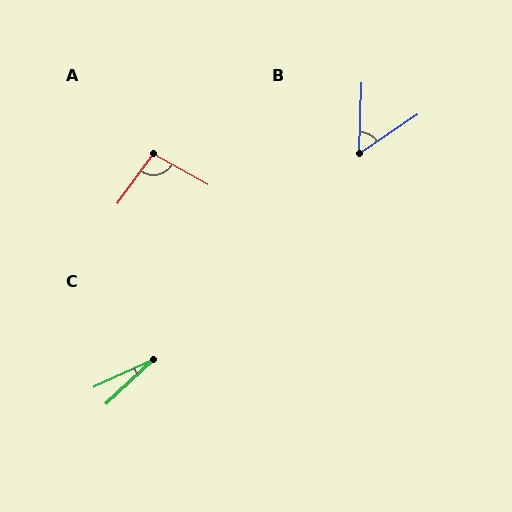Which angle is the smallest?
C, at approximately 18 degrees.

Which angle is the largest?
A, at approximately 97 degrees.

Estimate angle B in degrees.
Approximately 54 degrees.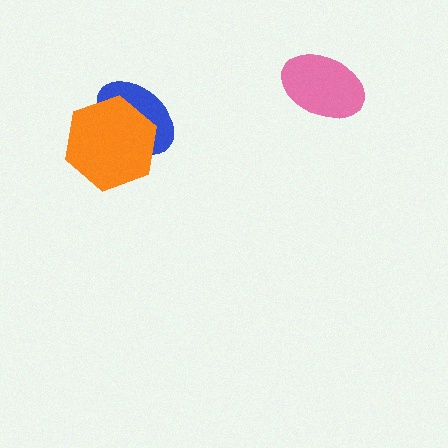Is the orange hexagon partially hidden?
No, no other shape covers it.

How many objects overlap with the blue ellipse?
1 object overlaps with the blue ellipse.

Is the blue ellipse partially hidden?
Yes, it is partially covered by another shape.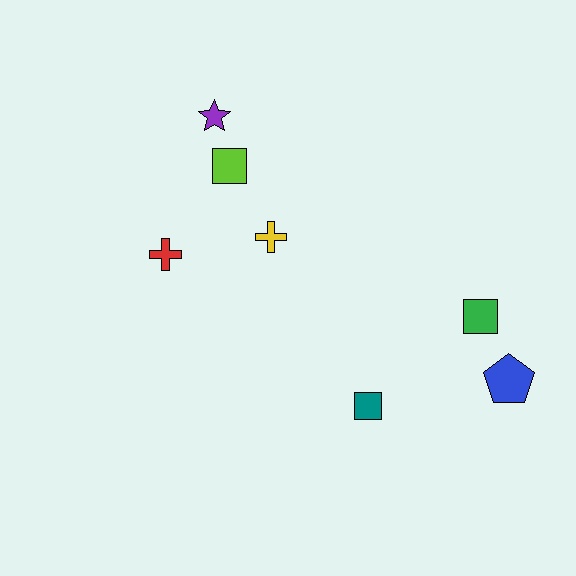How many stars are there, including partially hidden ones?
There is 1 star.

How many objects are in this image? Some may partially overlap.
There are 7 objects.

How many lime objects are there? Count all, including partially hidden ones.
There is 1 lime object.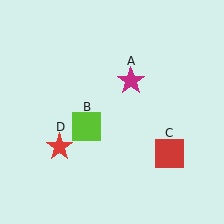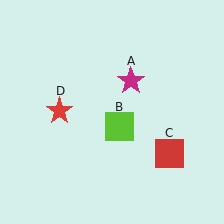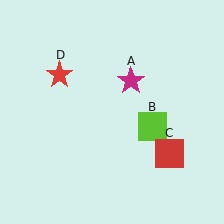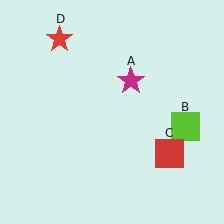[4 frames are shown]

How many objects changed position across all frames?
2 objects changed position: lime square (object B), red star (object D).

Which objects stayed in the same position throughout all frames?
Magenta star (object A) and red square (object C) remained stationary.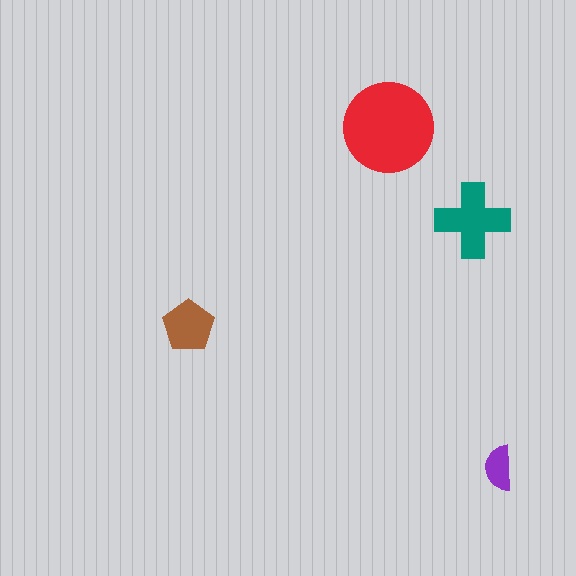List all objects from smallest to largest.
The purple semicircle, the brown pentagon, the teal cross, the red circle.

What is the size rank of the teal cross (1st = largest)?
2nd.